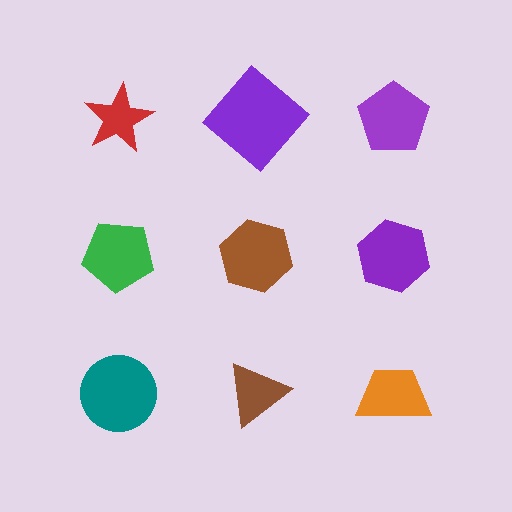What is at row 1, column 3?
A purple pentagon.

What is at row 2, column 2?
A brown hexagon.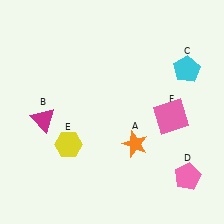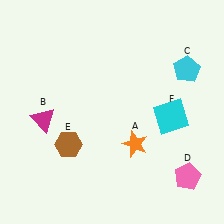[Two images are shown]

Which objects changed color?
E changed from yellow to brown. F changed from pink to cyan.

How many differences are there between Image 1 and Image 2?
There are 2 differences between the two images.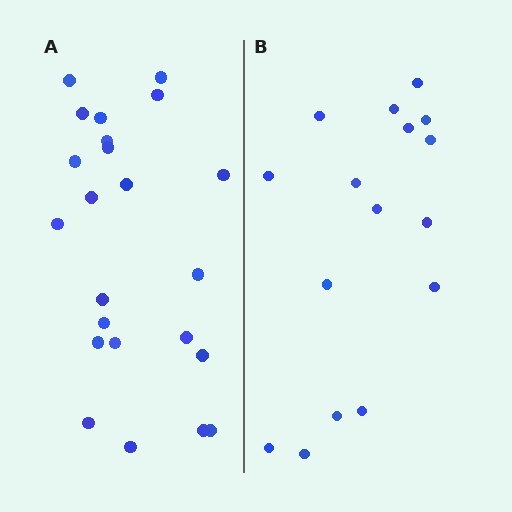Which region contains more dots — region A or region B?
Region A (the left region) has more dots.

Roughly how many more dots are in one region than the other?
Region A has roughly 8 or so more dots than region B.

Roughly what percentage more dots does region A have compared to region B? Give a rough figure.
About 45% more.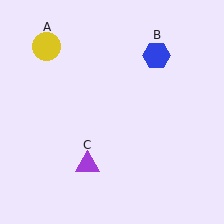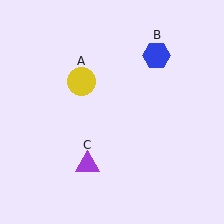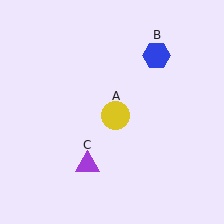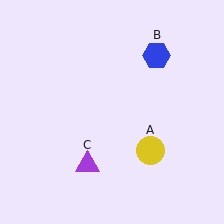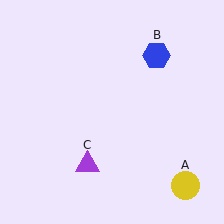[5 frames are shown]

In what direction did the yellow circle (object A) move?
The yellow circle (object A) moved down and to the right.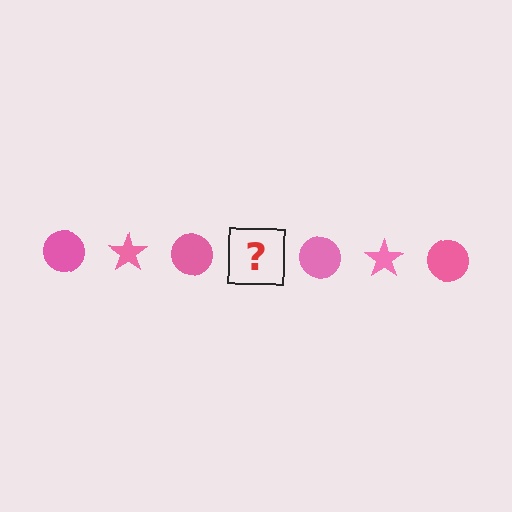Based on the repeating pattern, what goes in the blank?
The blank should be a pink star.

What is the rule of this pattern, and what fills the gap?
The rule is that the pattern cycles through circle, star shapes in pink. The gap should be filled with a pink star.